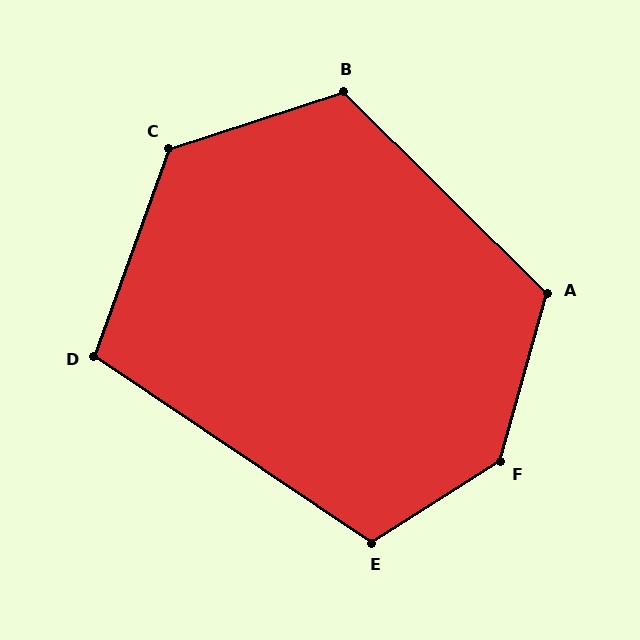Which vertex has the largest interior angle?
F, at approximately 138 degrees.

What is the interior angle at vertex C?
Approximately 128 degrees (obtuse).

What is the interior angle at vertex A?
Approximately 119 degrees (obtuse).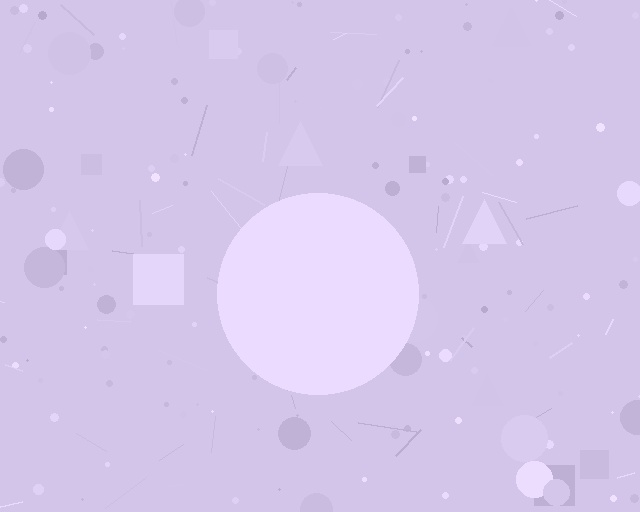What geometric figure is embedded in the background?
A circle is embedded in the background.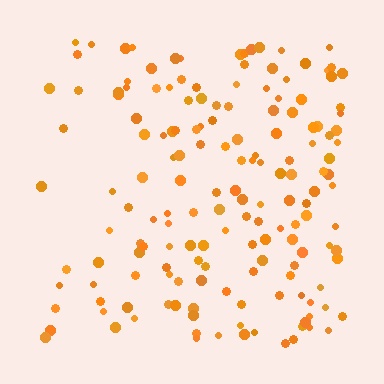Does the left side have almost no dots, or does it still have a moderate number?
Still a moderate number, just noticeably fewer than the right.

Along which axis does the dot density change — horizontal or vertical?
Horizontal.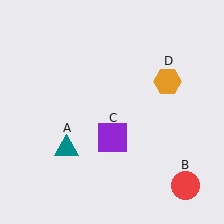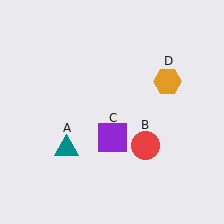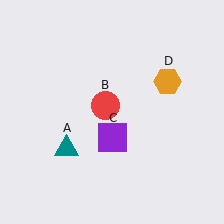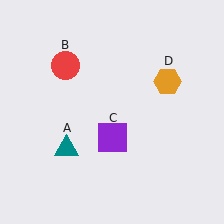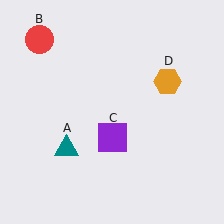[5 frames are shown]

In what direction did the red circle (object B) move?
The red circle (object B) moved up and to the left.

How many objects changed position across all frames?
1 object changed position: red circle (object B).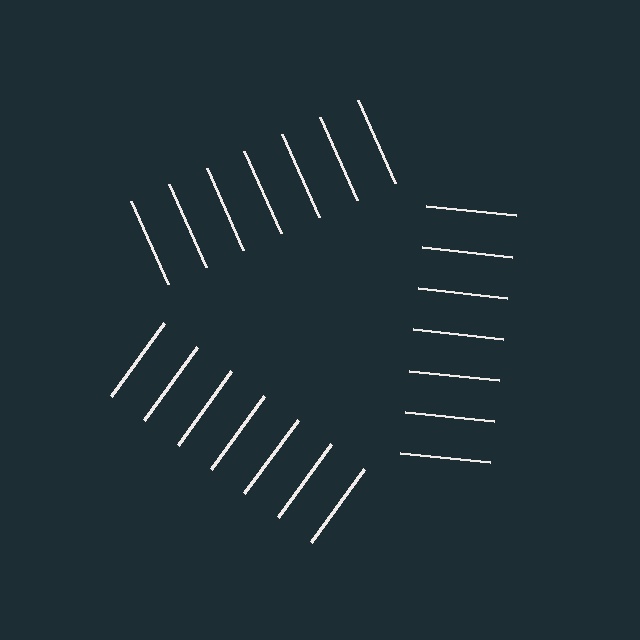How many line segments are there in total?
21 — 7 along each of the 3 edges.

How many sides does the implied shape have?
3 sides — the line-ends trace a triangle.